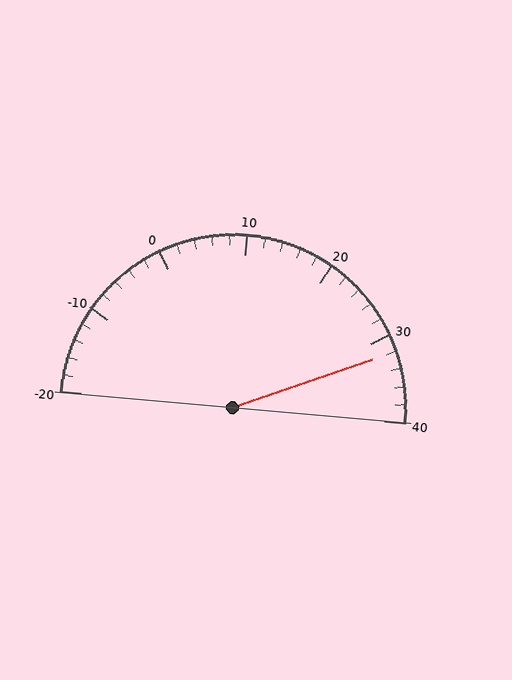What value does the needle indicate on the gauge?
The needle indicates approximately 32.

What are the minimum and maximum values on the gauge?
The gauge ranges from -20 to 40.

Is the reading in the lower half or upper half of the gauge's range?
The reading is in the upper half of the range (-20 to 40).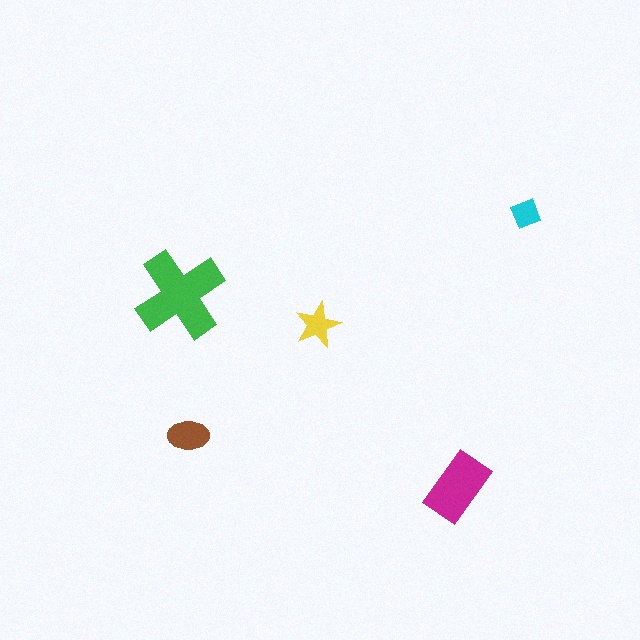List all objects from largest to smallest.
The green cross, the magenta rectangle, the brown ellipse, the yellow star, the cyan diamond.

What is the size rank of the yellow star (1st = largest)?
4th.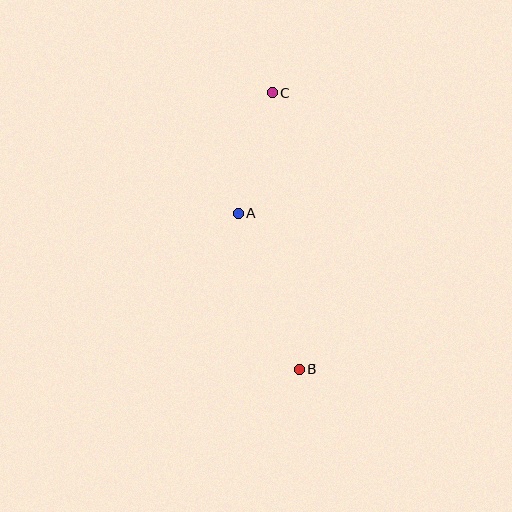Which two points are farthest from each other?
Points B and C are farthest from each other.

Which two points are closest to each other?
Points A and C are closest to each other.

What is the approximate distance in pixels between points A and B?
The distance between A and B is approximately 168 pixels.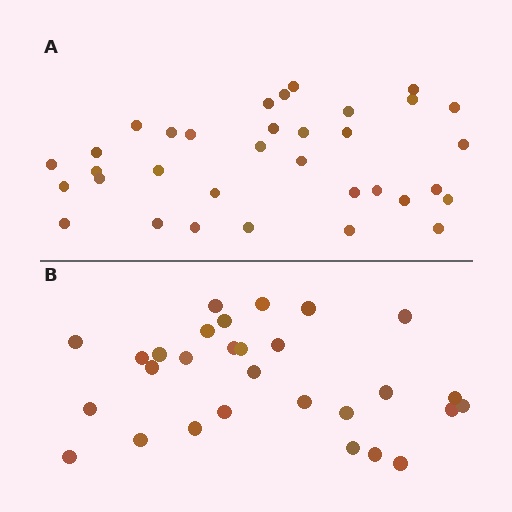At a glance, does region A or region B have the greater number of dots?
Region A (the top region) has more dots.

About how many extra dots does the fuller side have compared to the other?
Region A has about 5 more dots than region B.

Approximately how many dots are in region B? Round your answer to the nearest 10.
About 30 dots. (The exact count is 29, which rounds to 30.)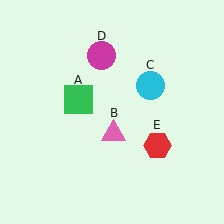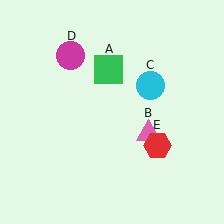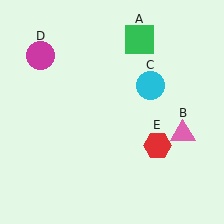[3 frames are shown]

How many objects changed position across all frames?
3 objects changed position: green square (object A), pink triangle (object B), magenta circle (object D).